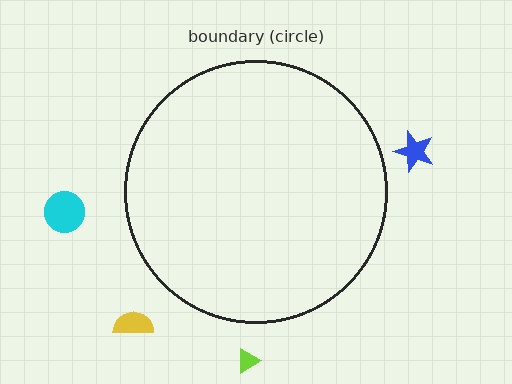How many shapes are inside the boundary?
0 inside, 4 outside.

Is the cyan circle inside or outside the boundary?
Outside.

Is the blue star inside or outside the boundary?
Outside.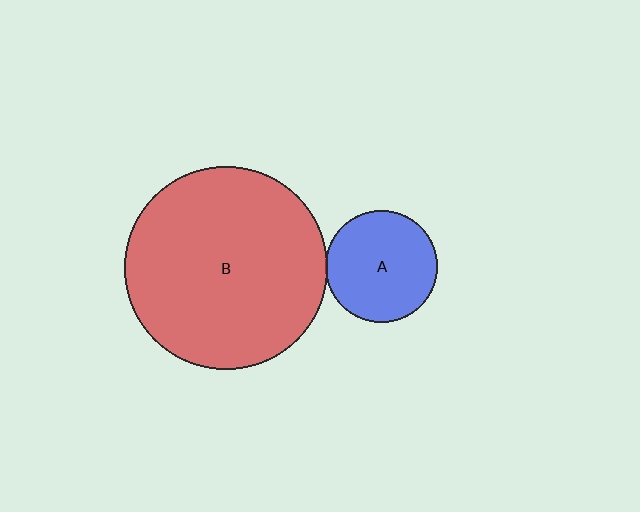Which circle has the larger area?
Circle B (red).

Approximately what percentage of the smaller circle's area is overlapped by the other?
Approximately 5%.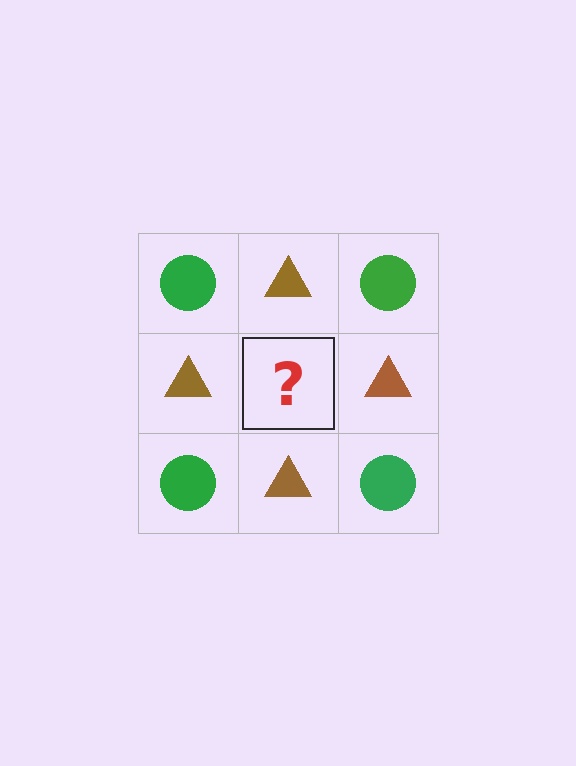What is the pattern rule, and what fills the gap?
The rule is that it alternates green circle and brown triangle in a checkerboard pattern. The gap should be filled with a green circle.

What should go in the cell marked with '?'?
The missing cell should contain a green circle.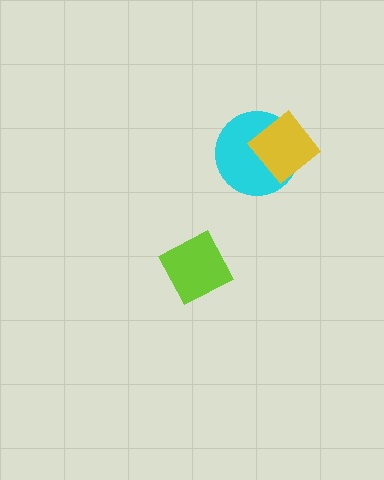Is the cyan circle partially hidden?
Yes, it is partially covered by another shape.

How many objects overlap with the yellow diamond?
1 object overlaps with the yellow diamond.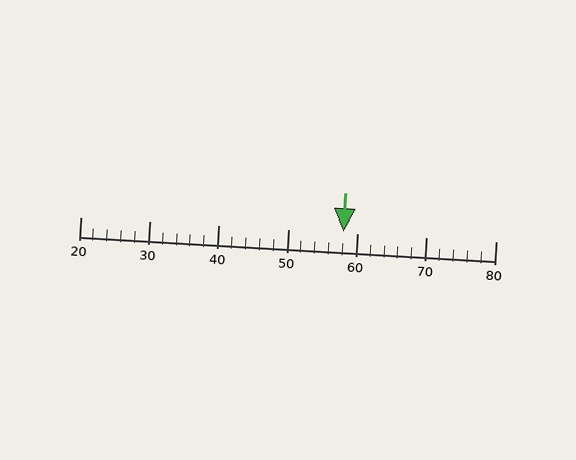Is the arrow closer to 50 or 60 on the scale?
The arrow is closer to 60.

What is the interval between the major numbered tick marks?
The major tick marks are spaced 10 units apart.